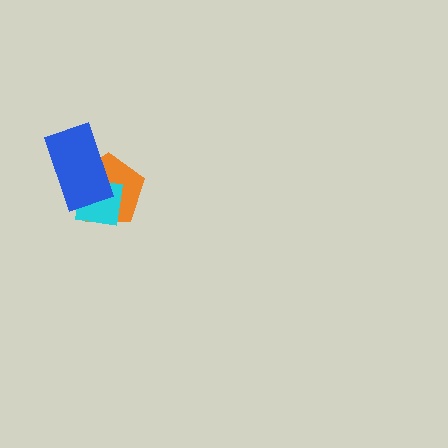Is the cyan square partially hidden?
Yes, it is partially covered by another shape.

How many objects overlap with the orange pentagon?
2 objects overlap with the orange pentagon.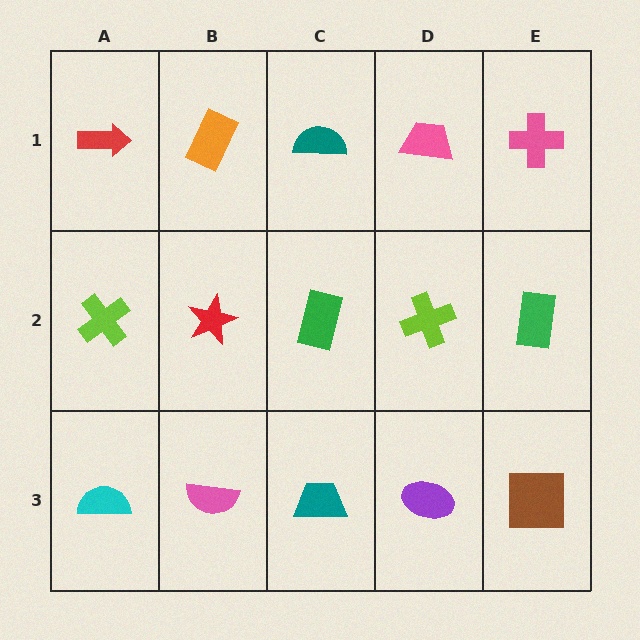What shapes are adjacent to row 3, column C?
A green rectangle (row 2, column C), a pink semicircle (row 3, column B), a purple ellipse (row 3, column D).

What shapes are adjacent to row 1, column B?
A red star (row 2, column B), a red arrow (row 1, column A), a teal semicircle (row 1, column C).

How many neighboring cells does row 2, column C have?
4.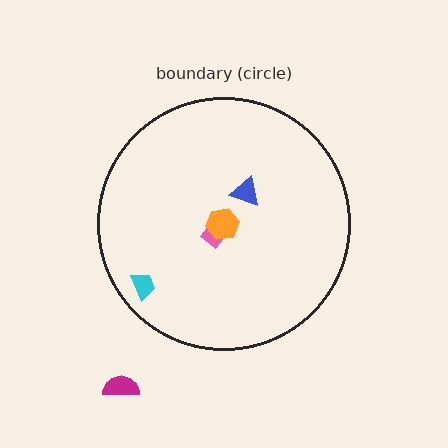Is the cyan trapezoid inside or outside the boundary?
Inside.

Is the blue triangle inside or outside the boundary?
Inside.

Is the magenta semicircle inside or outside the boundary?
Outside.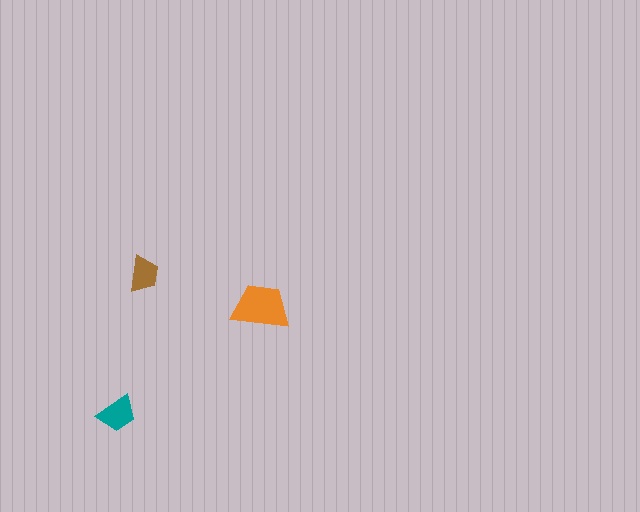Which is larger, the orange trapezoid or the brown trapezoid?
The orange one.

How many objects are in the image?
There are 3 objects in the image.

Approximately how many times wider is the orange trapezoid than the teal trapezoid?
About 1.5 times wider.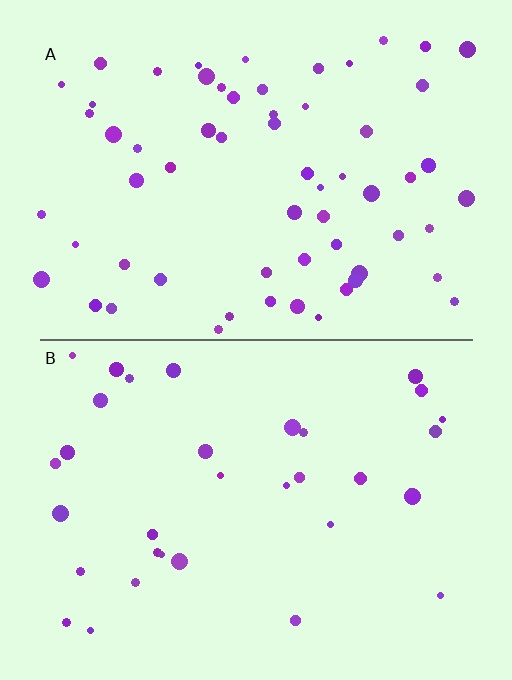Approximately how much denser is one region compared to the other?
Approximately 1.8× — region A over region B.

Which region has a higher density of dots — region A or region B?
A (the top).